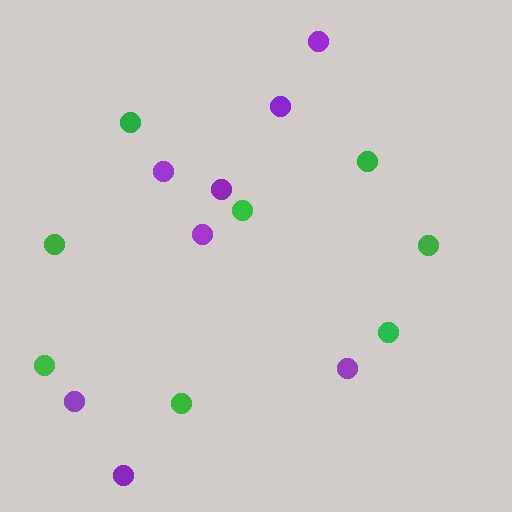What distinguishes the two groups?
There are 2 groups: one group of green circles (8) and one group of purple circles (8).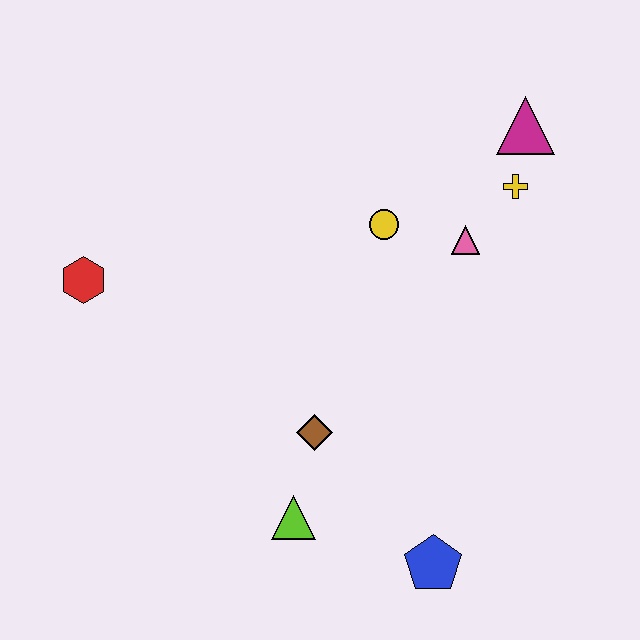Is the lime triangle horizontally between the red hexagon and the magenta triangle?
Yes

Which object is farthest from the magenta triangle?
The red hexagon is farthest from the magenta triangle.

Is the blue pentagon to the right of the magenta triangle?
No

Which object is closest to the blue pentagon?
The lime triangle is closest to the blue pentagon.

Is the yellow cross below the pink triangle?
No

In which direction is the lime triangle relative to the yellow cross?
The lime triangle is below the yellow cross.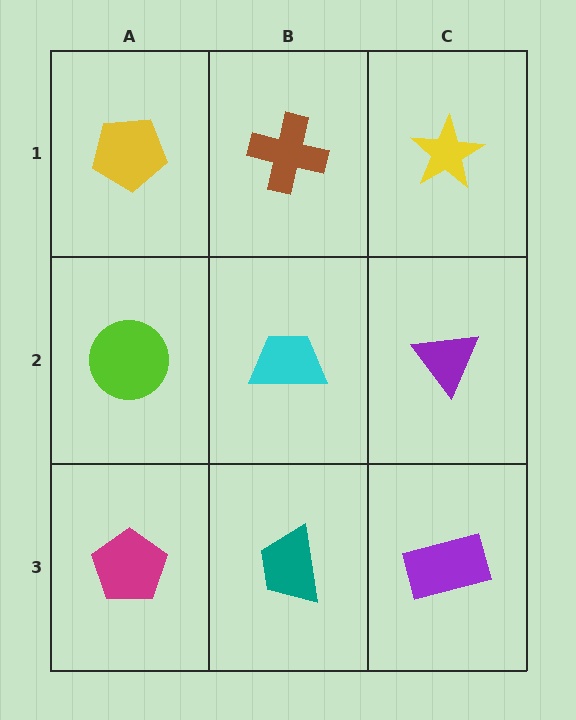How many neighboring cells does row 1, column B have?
3.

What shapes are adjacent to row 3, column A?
A lime circle (row 2, column A), a teal trapezoid (row 3, column B).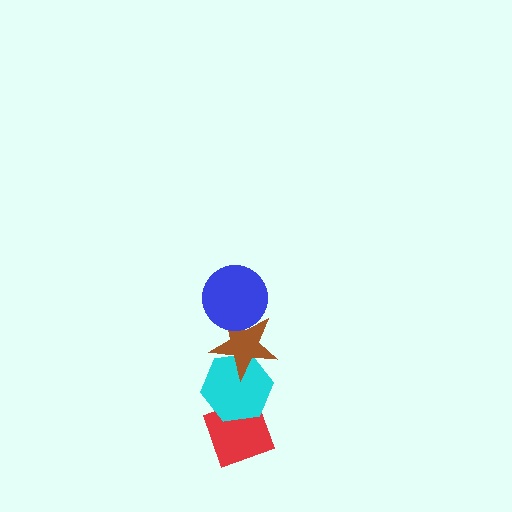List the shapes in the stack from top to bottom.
From top to bottom: the blue circle, the brown star, the cyan hexagon, the red diamond.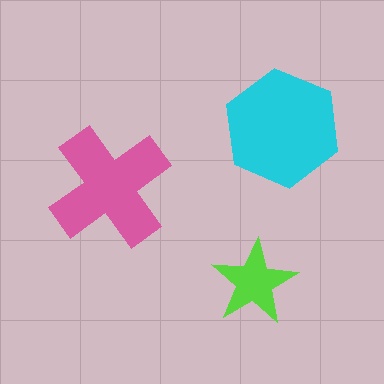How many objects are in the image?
There are 3 objects in the image.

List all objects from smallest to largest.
The lime star, the pink cross, the cyan hexagon.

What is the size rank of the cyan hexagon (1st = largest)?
1st.